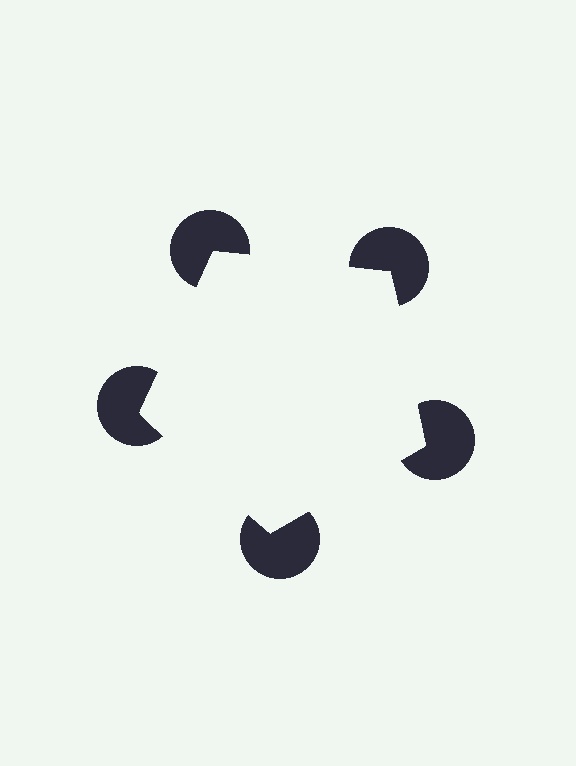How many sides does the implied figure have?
5 sides.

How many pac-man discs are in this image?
There are 5 — one at each vertex of the illusory pentagon.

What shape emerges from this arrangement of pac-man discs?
An illusory pentagon — its edges are inferred from the aligned wedge cuts in the pac-man discs, not physically drawn.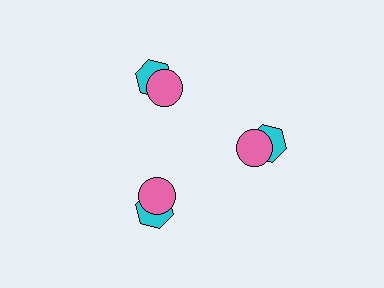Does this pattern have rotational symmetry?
Yes, this pattern has 3-fold rotational symmetry. It looks the same after rotating 120 degrees around the center.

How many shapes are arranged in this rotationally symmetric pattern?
There are 6 shapes, arranged in 3 groups of 2.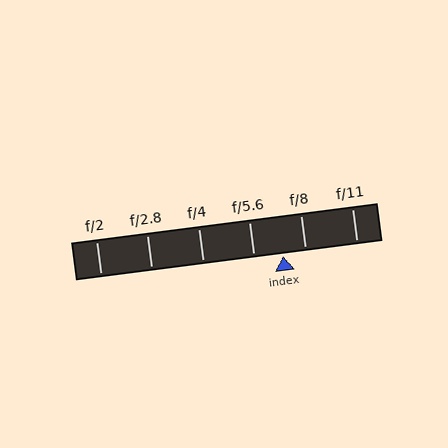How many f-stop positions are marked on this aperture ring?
There are 6 f-stop positions marked.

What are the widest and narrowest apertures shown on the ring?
The widest aperture shown is f/2 and the narrowest is f/11.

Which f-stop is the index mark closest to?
The index mark is closest to f/8.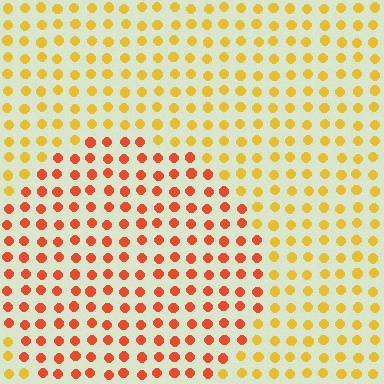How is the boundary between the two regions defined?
The boundary is defined purely by a slight shift in hue (about 37 degrees). Spacing, size, and orientation are identical on both sides.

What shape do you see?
I see a circle.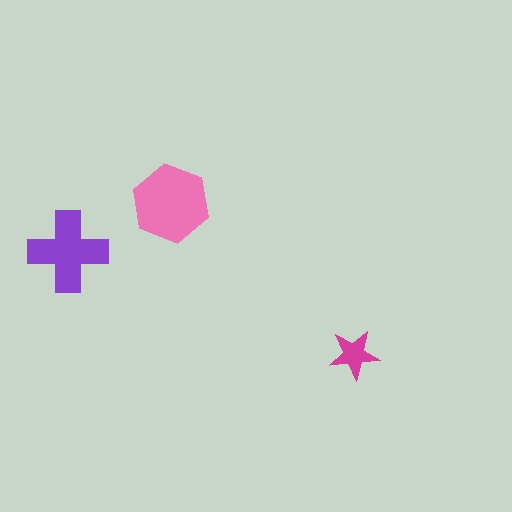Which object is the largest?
The pink hexagon.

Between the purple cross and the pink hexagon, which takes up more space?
The pink hexagon.